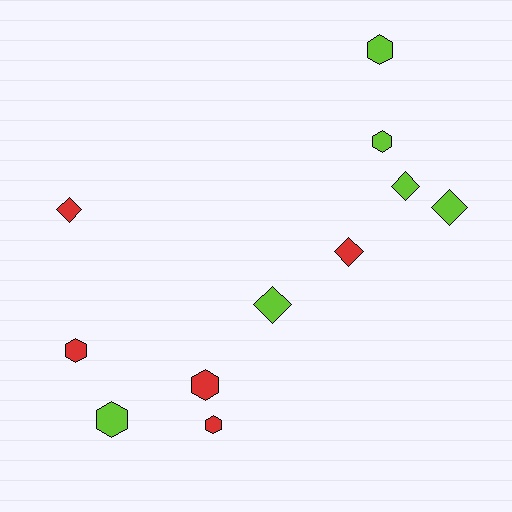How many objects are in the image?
There are 11 objects.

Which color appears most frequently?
Lime, with 6 objects.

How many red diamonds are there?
There are 2 red diamonds.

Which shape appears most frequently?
Hexagon, with 6 objects.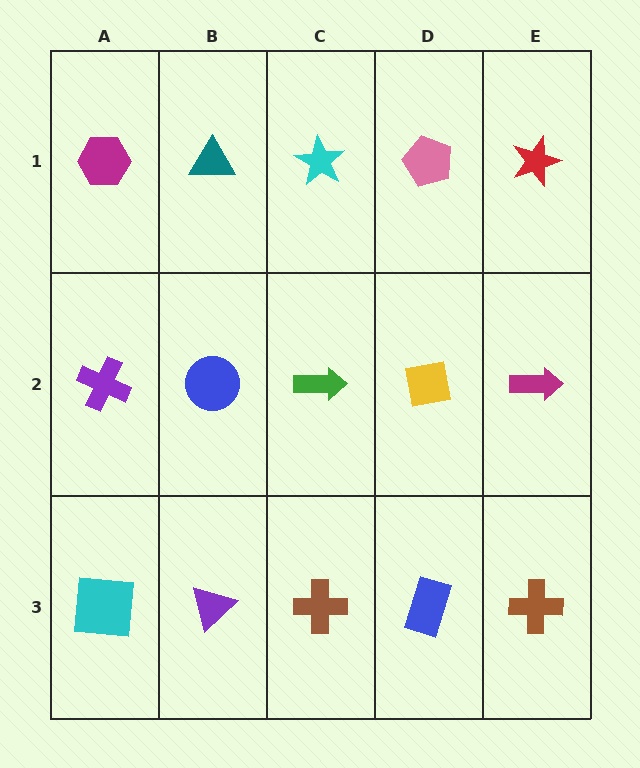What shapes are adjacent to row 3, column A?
A purple cross (row 2, column A), a purple triangle (row 3, column B).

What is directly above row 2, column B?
A teal triangle.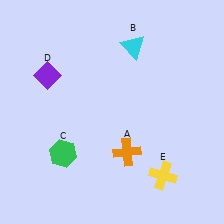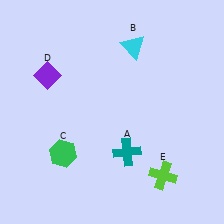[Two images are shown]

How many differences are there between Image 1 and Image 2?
There are 2 differences between the two images.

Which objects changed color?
A changed from orange to teal. E changed from yellow to lime.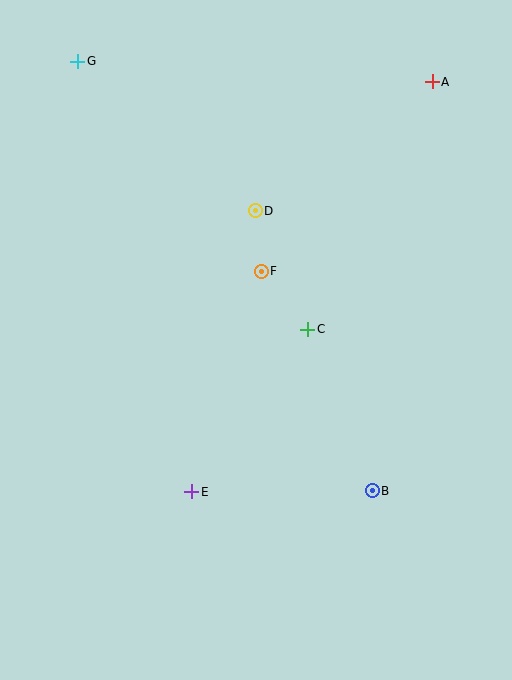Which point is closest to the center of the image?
Point C at (308, 329) is closest to the center.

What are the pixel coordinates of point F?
Point F is at (261, 271).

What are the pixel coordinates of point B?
Point B is at (372, 491).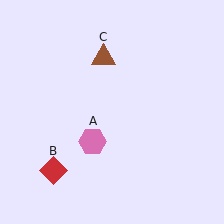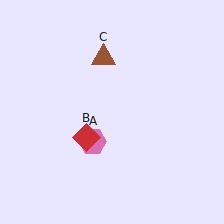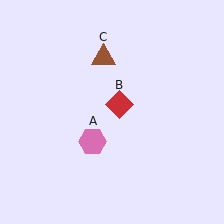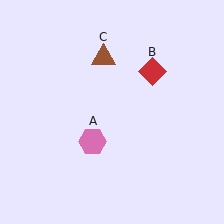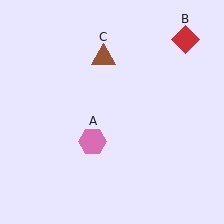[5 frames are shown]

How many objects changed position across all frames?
1 object changed position: red diamond (object B).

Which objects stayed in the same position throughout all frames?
Pink hexagon (object A) and brown triangle (object C) remained stationary.